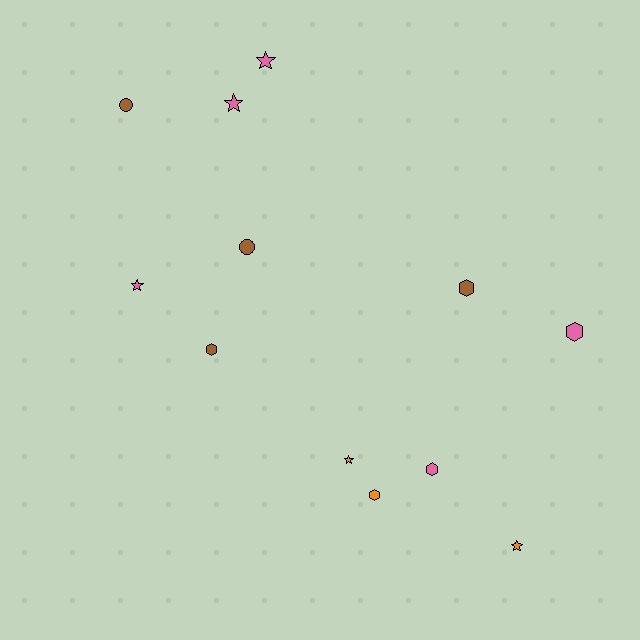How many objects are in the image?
There are 12 objects.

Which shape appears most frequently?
Star, with 5 objects.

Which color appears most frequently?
Pink, with 5 objects.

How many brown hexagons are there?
There are 2 brown hexagons.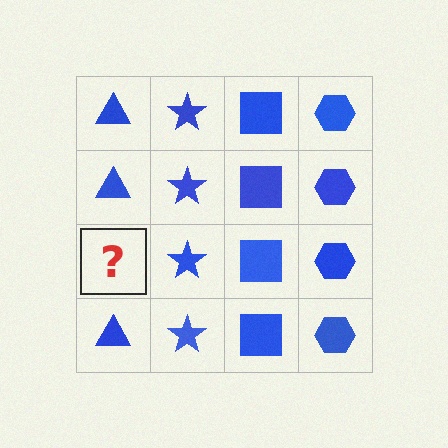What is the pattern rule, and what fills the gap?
The rule is that each column has a consistent shape. The gap should be filled with a blue triangle.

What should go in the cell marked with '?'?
The missing cell should contain a blue triangle.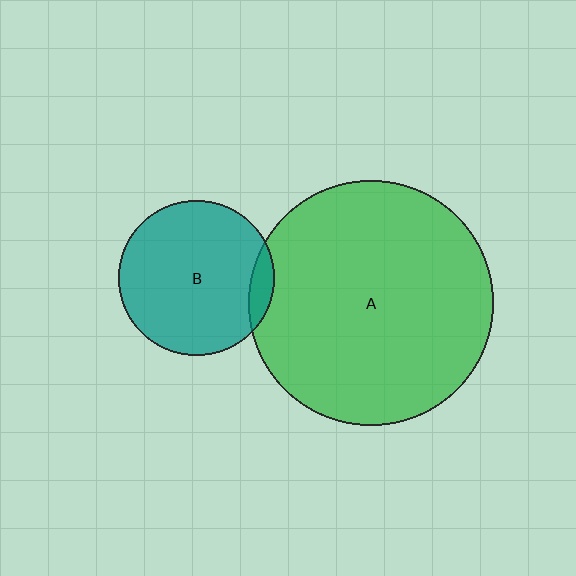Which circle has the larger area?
Circle A (green).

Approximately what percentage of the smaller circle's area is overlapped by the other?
Approximately 10%.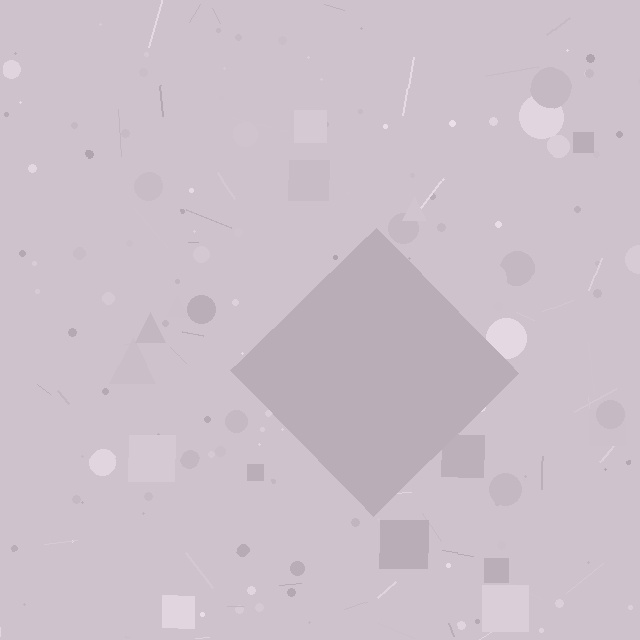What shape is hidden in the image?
A diamond is hidden in the image.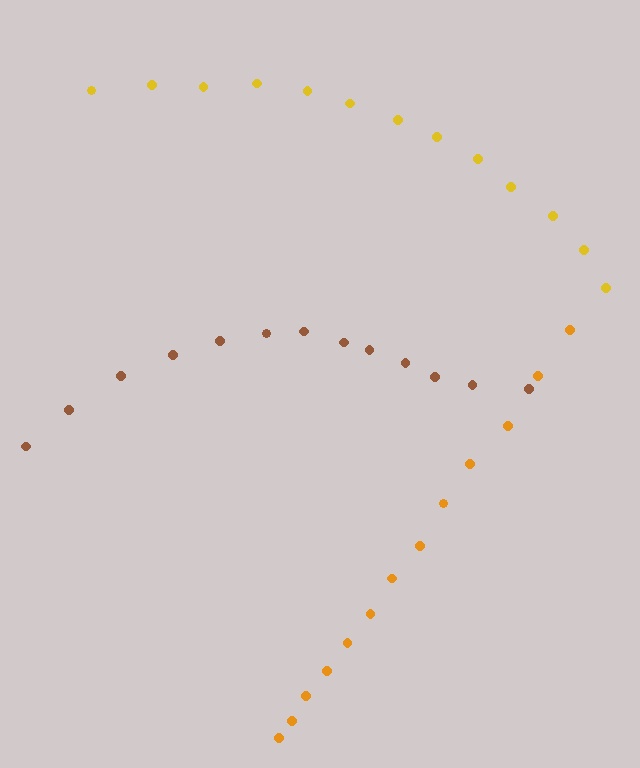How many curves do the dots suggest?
There are 3 distinct paths.